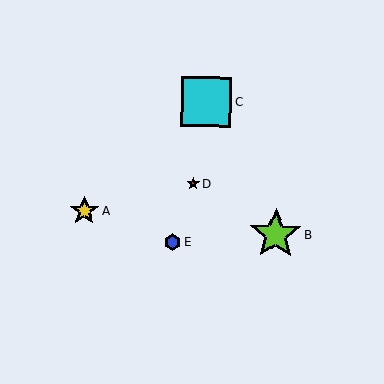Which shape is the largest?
The lime star (labeled B) is the largest.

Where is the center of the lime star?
The center of the lime star is at (276, 234).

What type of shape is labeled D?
Shape D is a red star.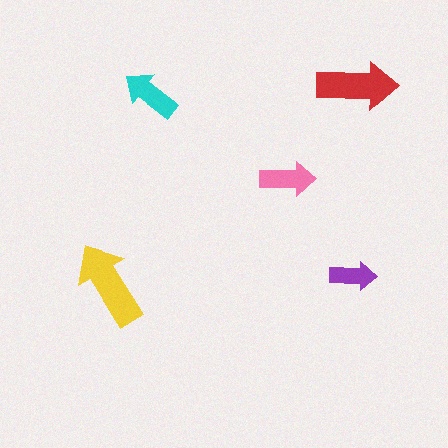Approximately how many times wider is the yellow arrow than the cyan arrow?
About 1.5 times wider.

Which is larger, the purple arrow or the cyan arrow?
The cyan one.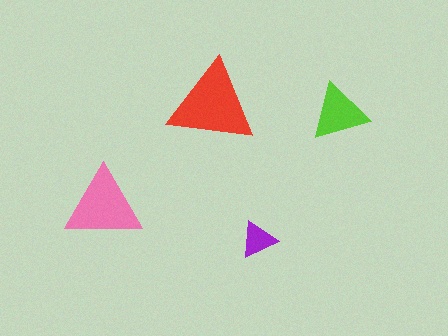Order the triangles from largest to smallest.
the red one, the pink one, the lime one, the purple one.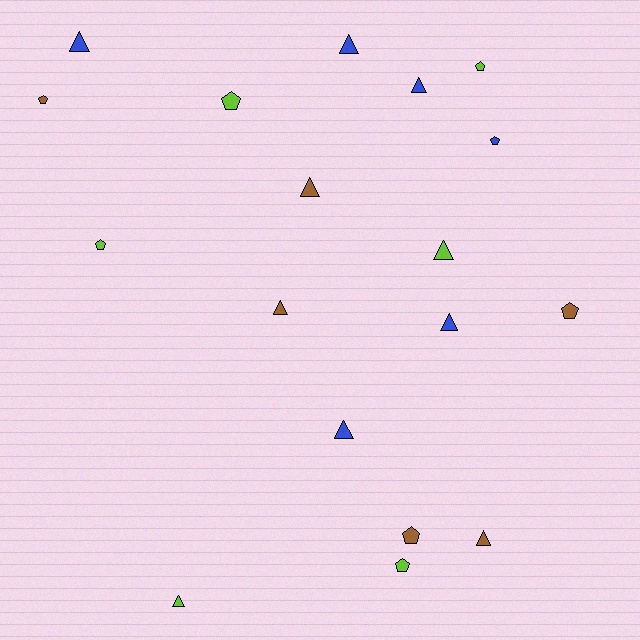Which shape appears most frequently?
Triangle, with 10 objects.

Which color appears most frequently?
Lime, with 6 objects.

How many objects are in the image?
There are 18 objects.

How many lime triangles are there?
There are 2 lime triangles.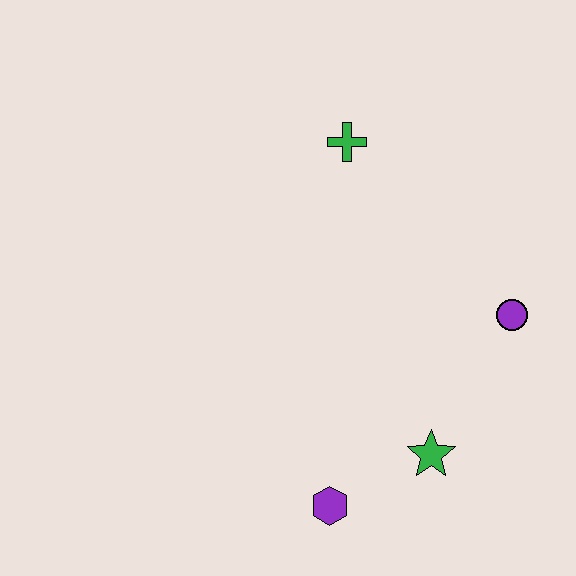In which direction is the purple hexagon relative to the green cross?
The purple hexagon is below the green cross.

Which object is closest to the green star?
The purple hexagon is closest to the green star.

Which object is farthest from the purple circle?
The purple hexagon is farthest from the purple circle.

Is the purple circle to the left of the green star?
No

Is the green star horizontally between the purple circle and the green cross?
Yes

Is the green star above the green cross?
No